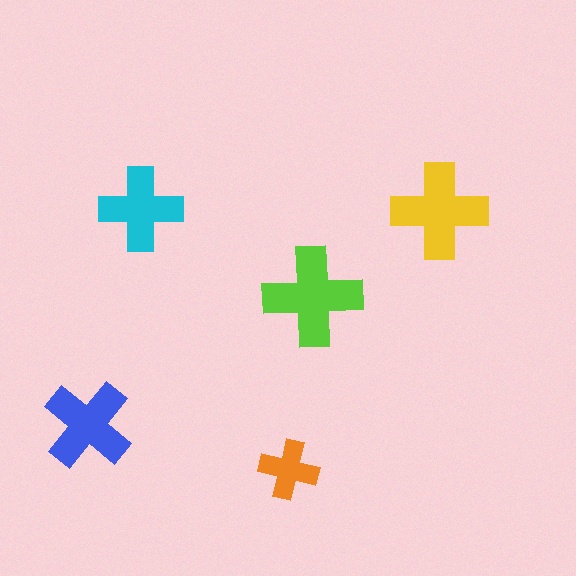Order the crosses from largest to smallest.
the lime one, the yellow one, the blue one, the cyan one, the orange one.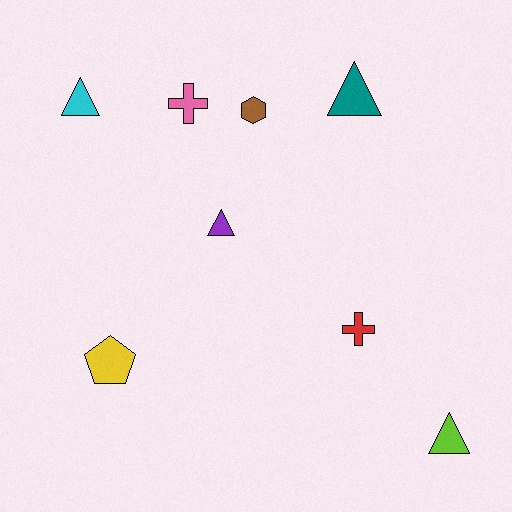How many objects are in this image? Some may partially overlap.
There are 8 objects.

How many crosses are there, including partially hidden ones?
There are 2 crosses.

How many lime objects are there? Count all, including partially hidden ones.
There is 1 lime object.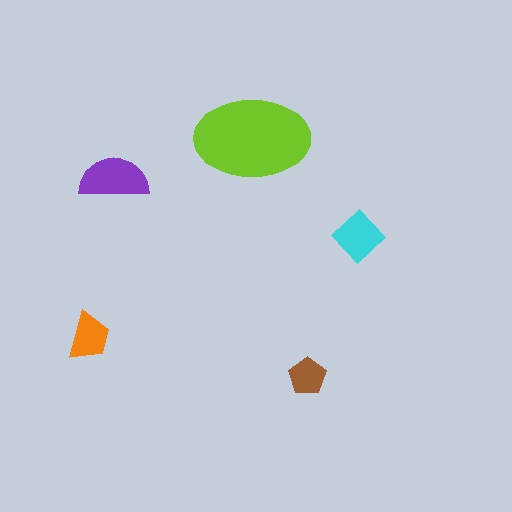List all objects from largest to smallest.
The lime ellipse, the purple semicircle, the cyan diamond, the orange trapezoid, the brown pentagon.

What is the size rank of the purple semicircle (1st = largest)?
2nd.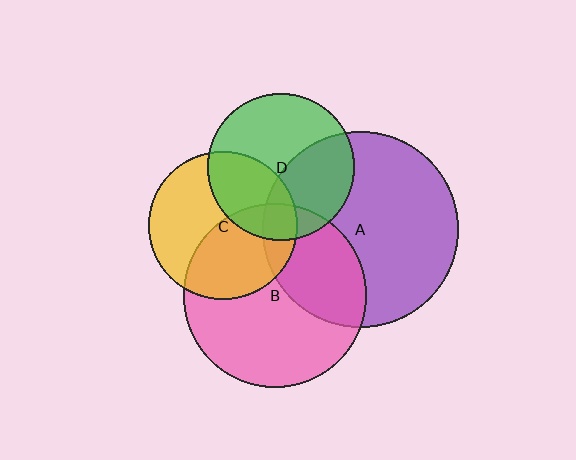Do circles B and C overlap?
Yes.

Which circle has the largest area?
Circle A (purple).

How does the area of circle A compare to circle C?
Approximately 1.7 times.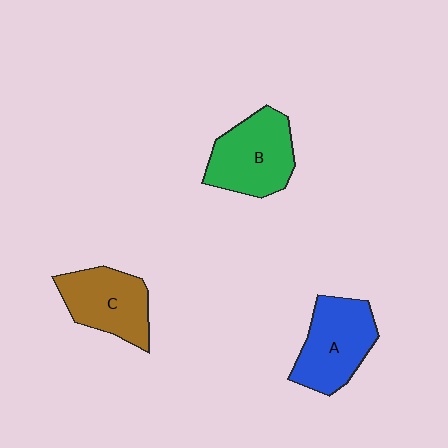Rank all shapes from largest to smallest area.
From largest to smallest: B (green), A (blue), C (brown).